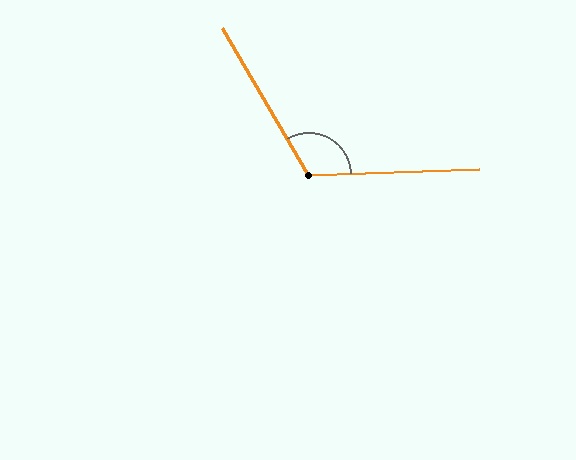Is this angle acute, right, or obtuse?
It is obtuse.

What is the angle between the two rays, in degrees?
Approximately 118 degrees.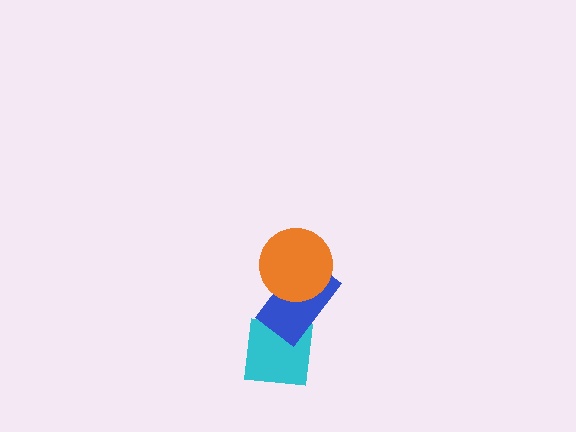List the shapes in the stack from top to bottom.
From top to bottom: the orange circle, the blue rectangle, the cyan square.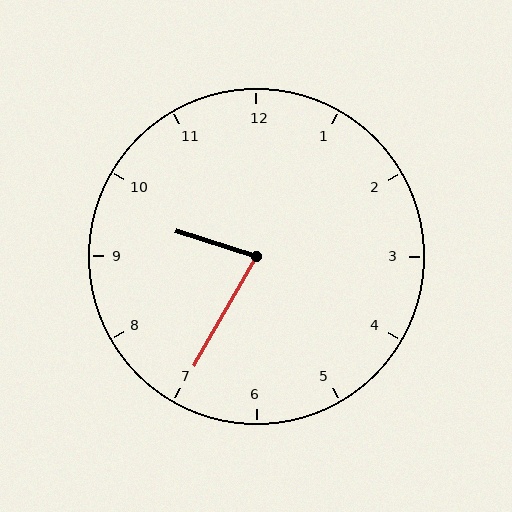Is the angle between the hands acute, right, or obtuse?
It is acute.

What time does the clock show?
9:35.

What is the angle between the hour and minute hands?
Approximately 78 degrees.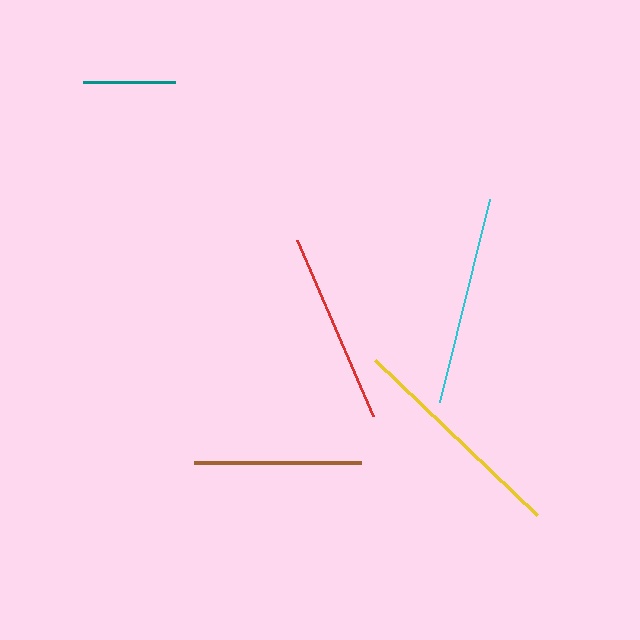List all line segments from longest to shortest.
From longest to shortest: yellow, cyan, red, brown, teal.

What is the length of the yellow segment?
The yellow segment is approximately 224 pixels long.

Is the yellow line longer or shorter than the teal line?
The yellow line is longer than the teal line.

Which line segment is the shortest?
The teal line is the shortest at approximately 92 pixels.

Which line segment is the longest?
The yellow line is the longest at approximately 224 pixels.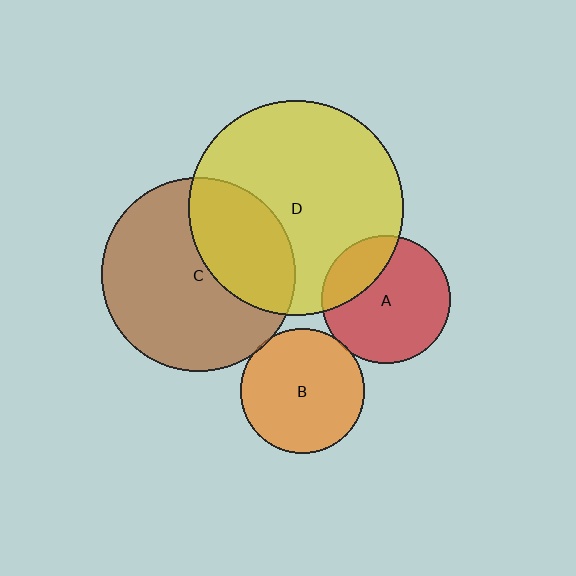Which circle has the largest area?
Circle D (yellow).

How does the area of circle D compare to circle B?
Approximately 3.0 times.